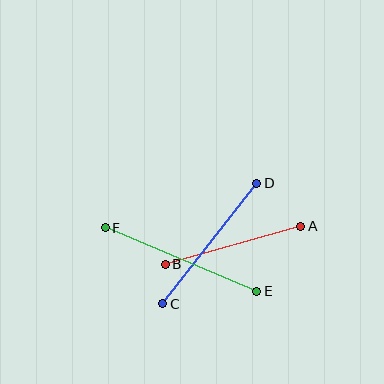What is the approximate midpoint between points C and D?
The midpoint is at approximately (210, 243) pixels.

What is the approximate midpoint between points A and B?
The midpoint is at approximately (233, 245) pixels.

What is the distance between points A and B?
The distance is approximately 141 pixels.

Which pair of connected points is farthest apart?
Points E and F are farthest apart.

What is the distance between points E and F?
The distance is approximately 164 pixels.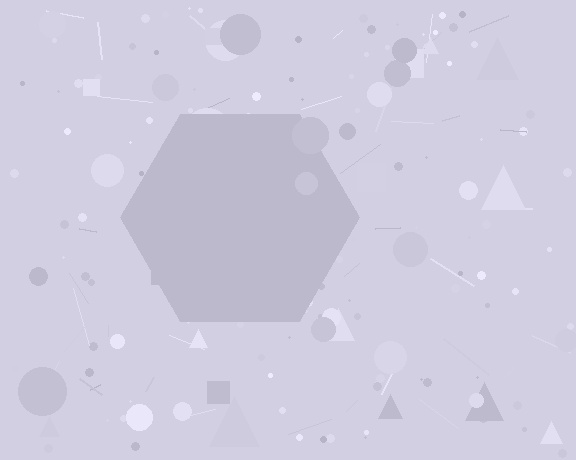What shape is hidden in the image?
A hexagon is hidden in the image.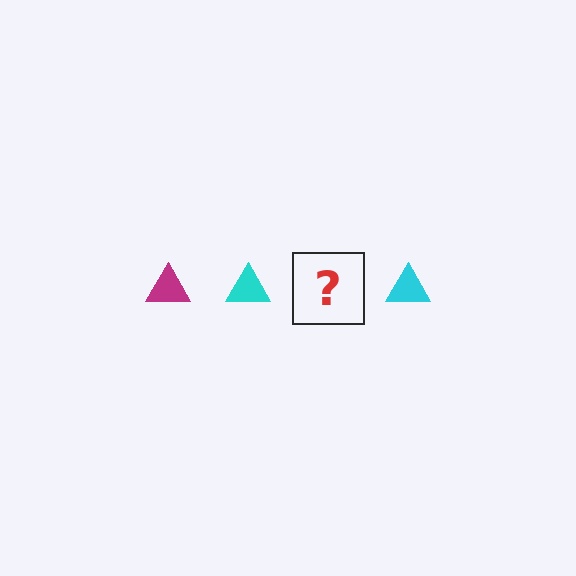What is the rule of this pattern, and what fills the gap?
The rule is that the pattern cycles through magenta, cyan triangles. The gap should be filled with a magenta triangle.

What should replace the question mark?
The question mark should be replaced with a magenta triangle.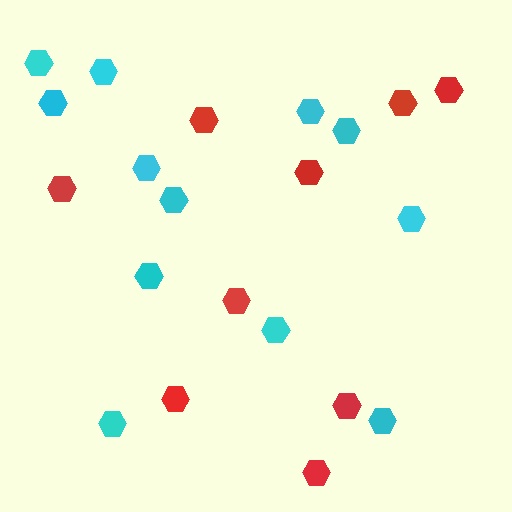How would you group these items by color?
There are 2 groups: one group of cyan hexagons (12) and one group of red hexagons (9).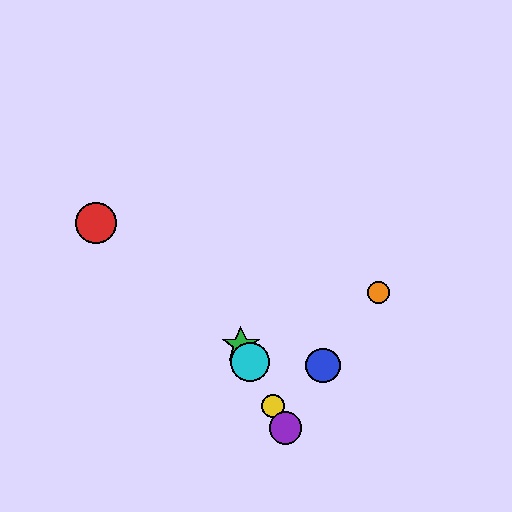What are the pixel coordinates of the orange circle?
The orange circle is at (379, 292).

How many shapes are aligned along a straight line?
4 shapes (the green star, the yellow circle, the purple circle, the cyan circle) are aligned along a straight line.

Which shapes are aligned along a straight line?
The green star, the yellow circle, the purple circle, the cyan circle are aligned along a straight line.